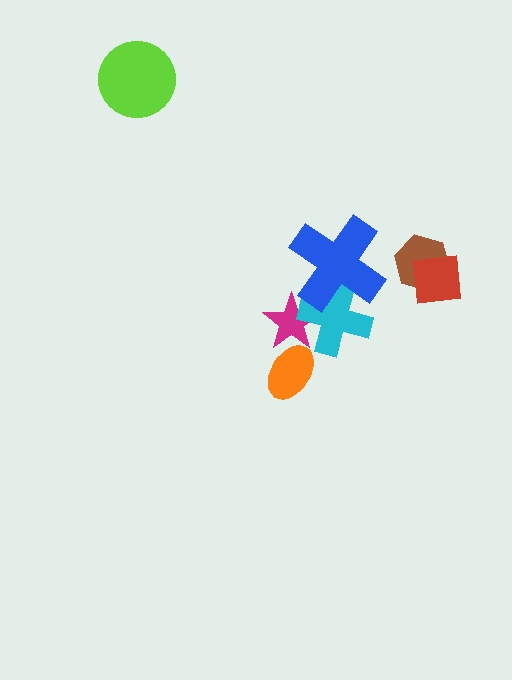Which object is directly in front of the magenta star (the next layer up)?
The orange ellipse is directly in front of the magenta star.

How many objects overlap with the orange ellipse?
1 object overlaps with the orange ellipse.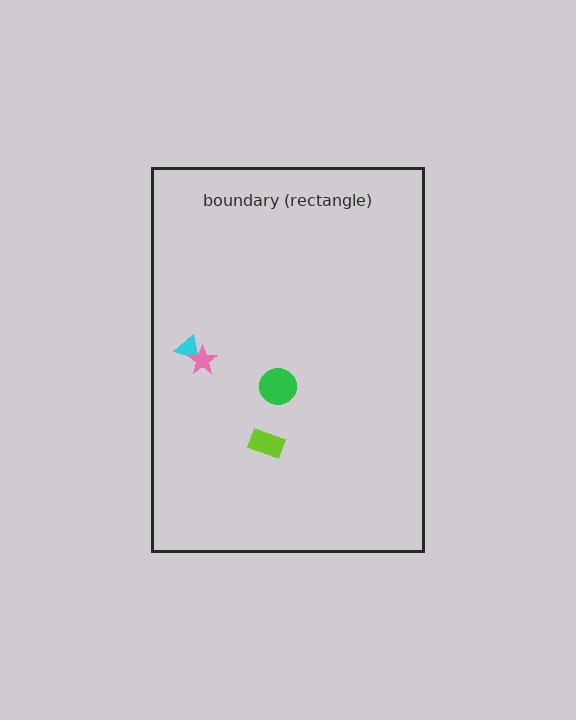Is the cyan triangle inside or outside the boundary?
Inside.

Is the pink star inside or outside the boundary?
Inside.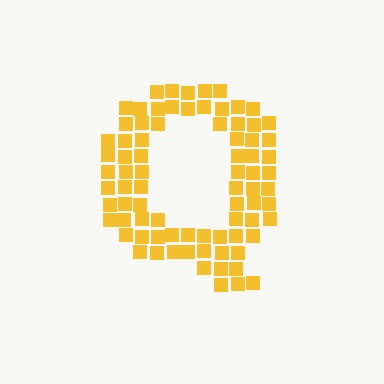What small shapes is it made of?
It is made of small squares.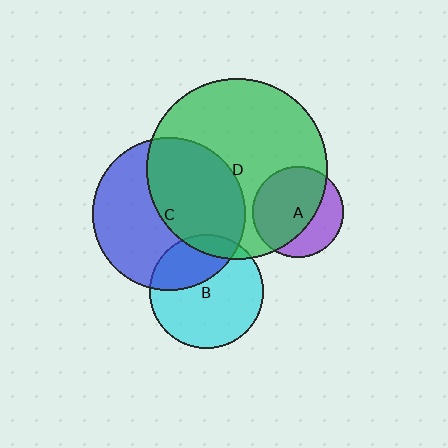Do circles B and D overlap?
Yes.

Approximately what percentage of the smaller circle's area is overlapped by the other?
Approximately 10%.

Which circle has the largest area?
Circle D (green).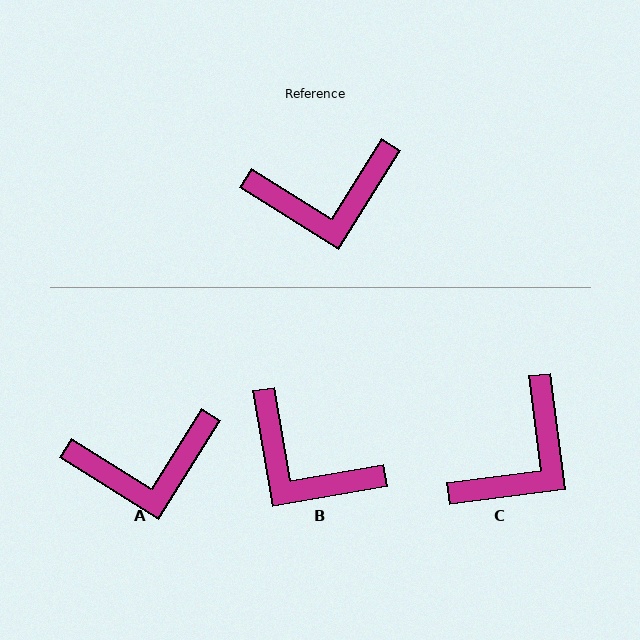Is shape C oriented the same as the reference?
No, it is off by about 40 degrees.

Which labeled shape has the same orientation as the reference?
A.